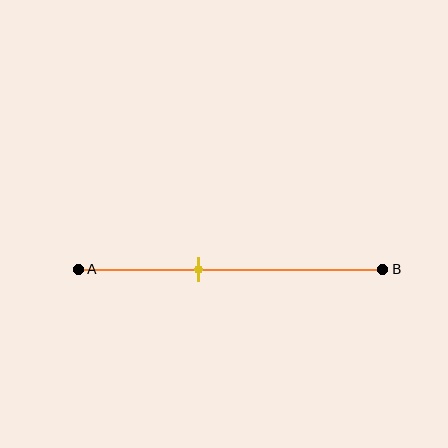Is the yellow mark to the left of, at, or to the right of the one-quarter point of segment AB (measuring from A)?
The yellow mark is to the right of the one-quarter point of segment AB.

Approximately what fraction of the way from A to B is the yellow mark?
The yellow mark is approximately 40% of the way from A to B.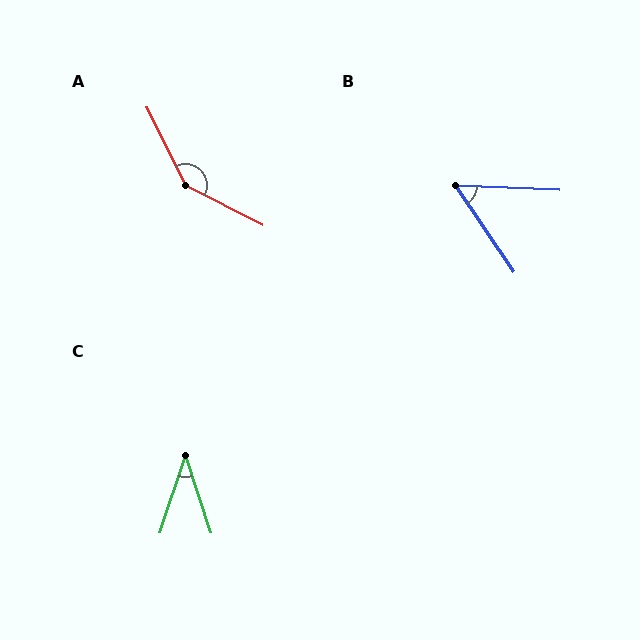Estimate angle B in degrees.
Approximately 53 degrees.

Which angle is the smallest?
C, at approximately 37 degrees.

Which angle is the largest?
A, at approximately 143 degrees.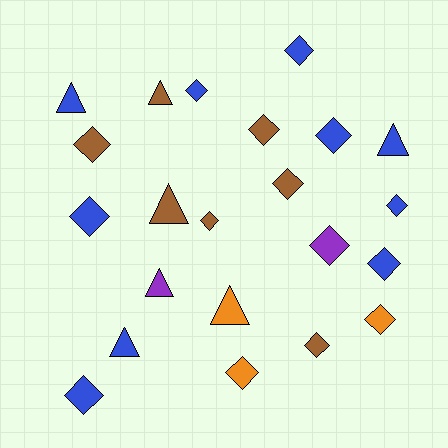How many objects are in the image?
There are 22 objects.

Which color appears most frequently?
Blue, with 10 objects.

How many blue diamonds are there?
There are 7 blue diamonds.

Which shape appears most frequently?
Diamond, with 15 objects.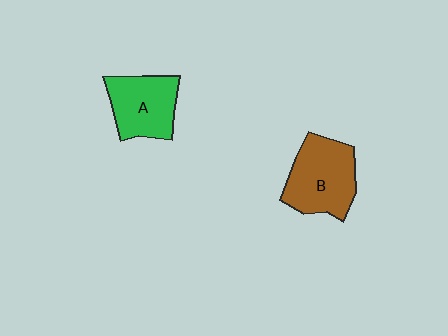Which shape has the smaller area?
Shape A (green).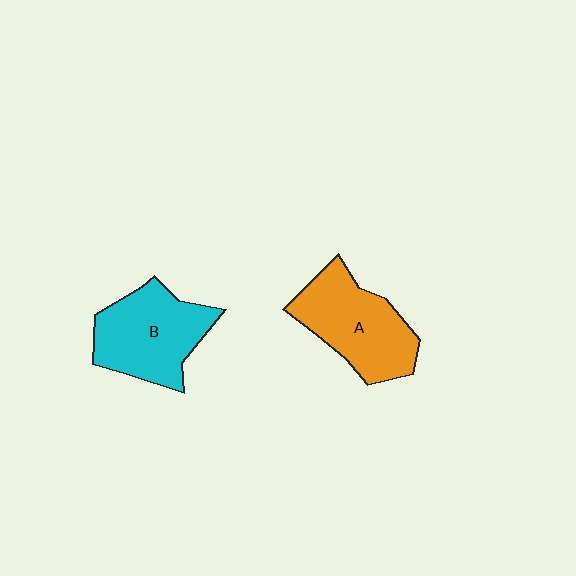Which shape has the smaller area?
Shape B (cyan).